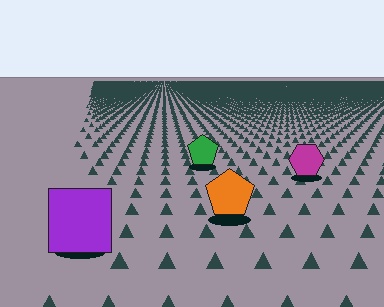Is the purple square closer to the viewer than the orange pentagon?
Yes. The purple square is closer — you can tell from the texture gradient: the ground texture is coarser near it.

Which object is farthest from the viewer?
The green pentagon is farthest from the viewer. It appears smaller and the ground texture around it is denser.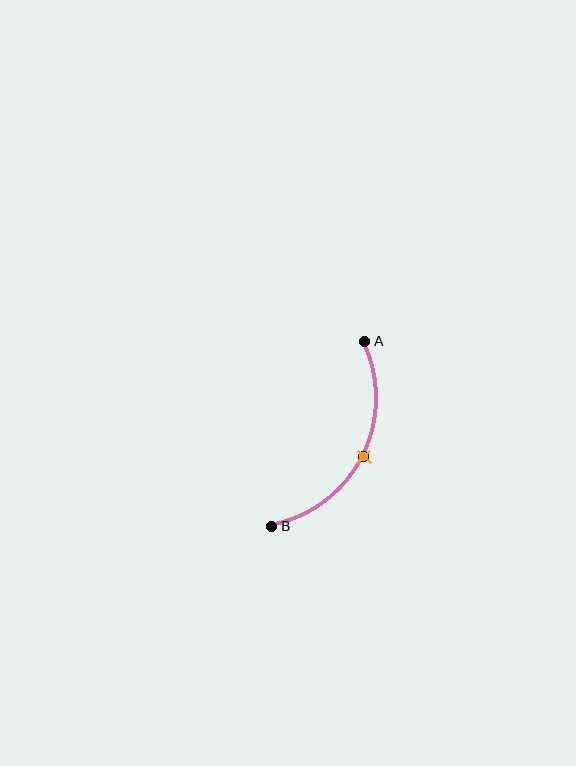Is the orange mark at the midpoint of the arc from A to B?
Yes. The orange mark lies on the arc at equal arc-length from both A and B — it is the arc midpoint.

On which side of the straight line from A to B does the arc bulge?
The arc bulges to the right of the straight line connecting A and B.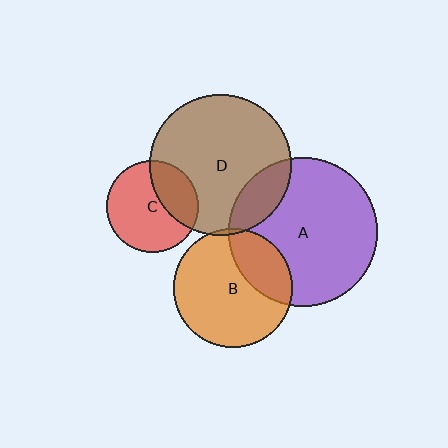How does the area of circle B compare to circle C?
Approximately 1.7 times.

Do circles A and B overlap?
Yes.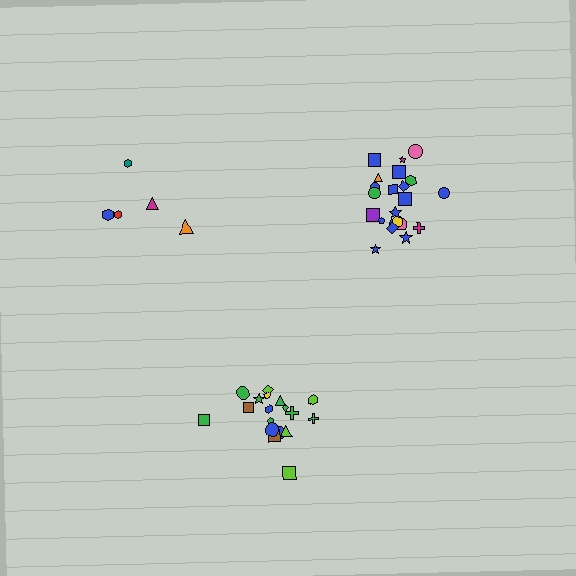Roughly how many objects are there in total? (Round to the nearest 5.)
Roughly 45 objects in total.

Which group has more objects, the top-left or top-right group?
The top-right group.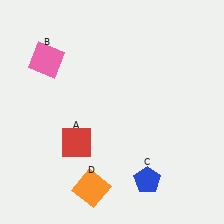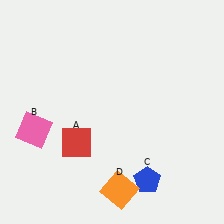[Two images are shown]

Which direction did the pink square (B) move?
The pink square (B) moved down.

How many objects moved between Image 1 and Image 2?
2 objects moved between the two images.